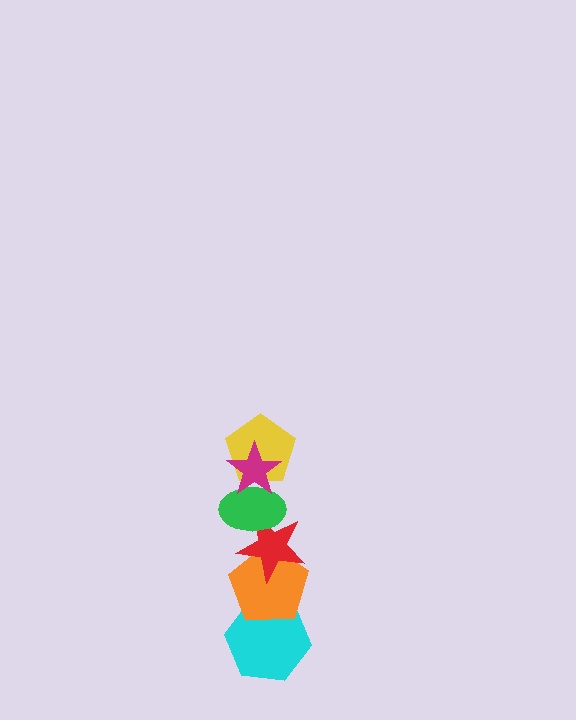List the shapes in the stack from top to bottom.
From top to bottom: the magenta star, the yellow pentagon, the green ellipse, the red star, the orange pentagon, the cyan hexagon.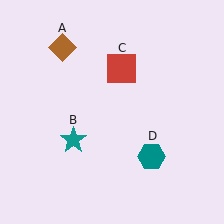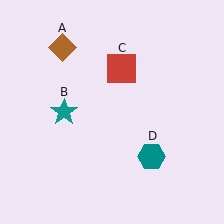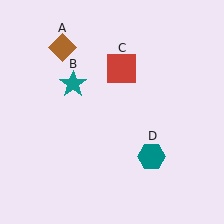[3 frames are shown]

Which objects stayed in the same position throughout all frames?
Brown diamond (object A) and red square (object C) and teal hexagon (object D) remained stationary.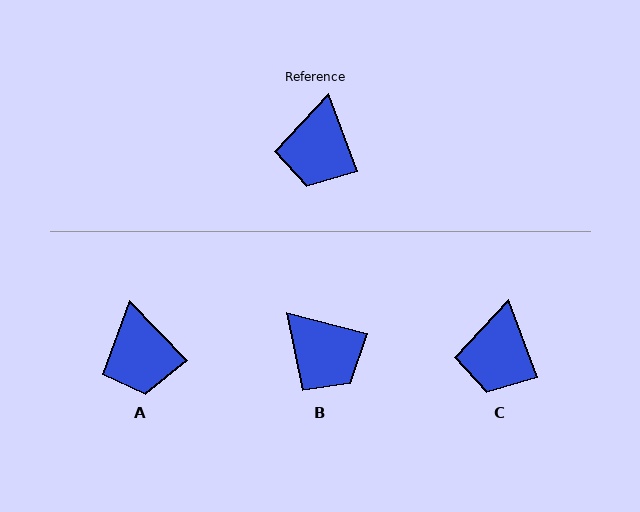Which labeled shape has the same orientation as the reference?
C.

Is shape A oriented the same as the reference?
No, it is off by about 23 degrees.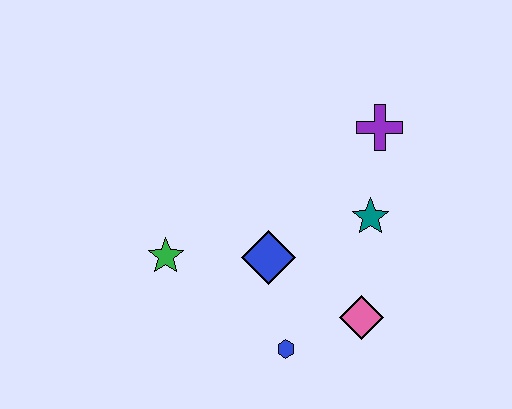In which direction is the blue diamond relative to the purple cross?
The blue diamond is below the purple cross.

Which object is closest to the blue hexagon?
The pink diamond is closest to the blue hexagon.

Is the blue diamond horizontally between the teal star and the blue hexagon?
No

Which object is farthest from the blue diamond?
The purple cross is farthest from the blue diamond.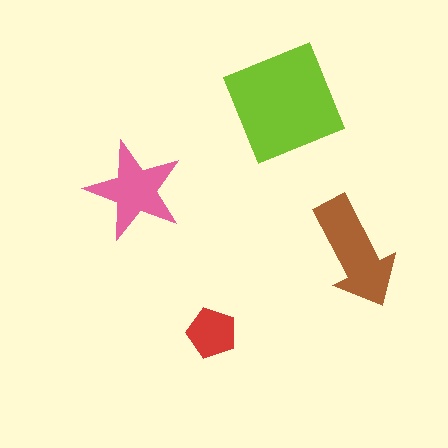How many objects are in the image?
There are 4 objects in the image.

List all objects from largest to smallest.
The lime square, the brown arrow, the pink star, the red pentagon.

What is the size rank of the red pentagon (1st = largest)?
4th.